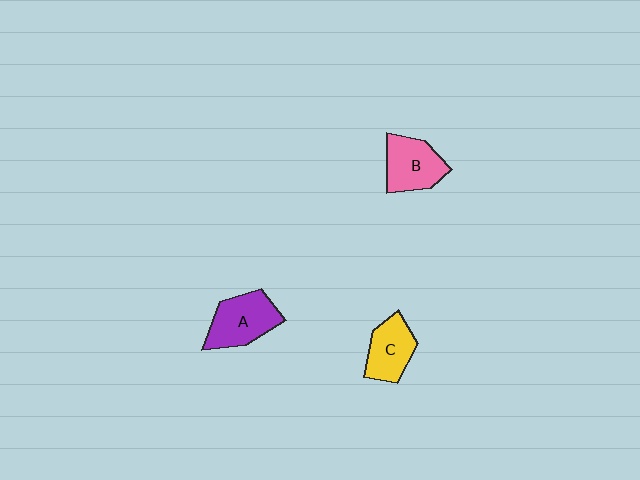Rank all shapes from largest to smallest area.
From largest to smallest: A (purple), B (pink), C (yellow).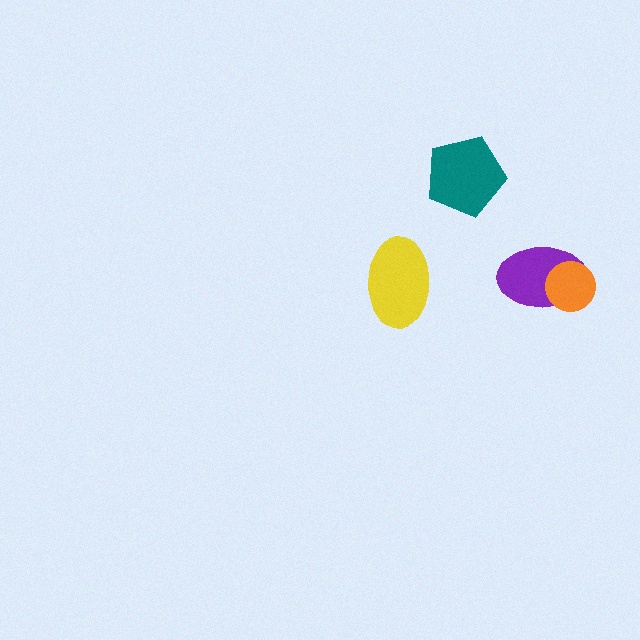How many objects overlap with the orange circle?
1 object overlaps with the orange circle.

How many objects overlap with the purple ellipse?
1 object overlaps with the purple ellipse.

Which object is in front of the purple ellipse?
The orange circle is in front of the purple ellipse.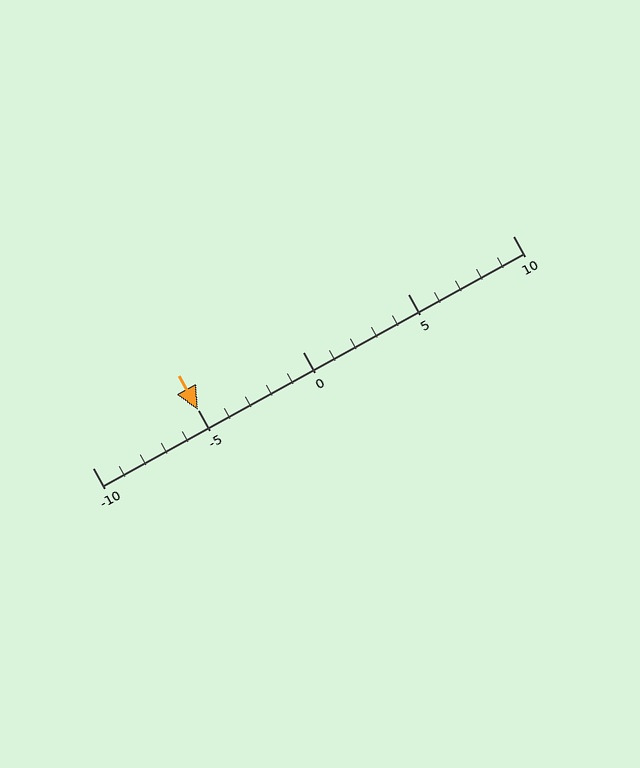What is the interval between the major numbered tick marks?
The major tick marks are spaced 5 units apart.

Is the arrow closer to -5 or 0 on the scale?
The arrow is closer to -5.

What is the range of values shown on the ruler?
The ruler shows values from -10 to 10.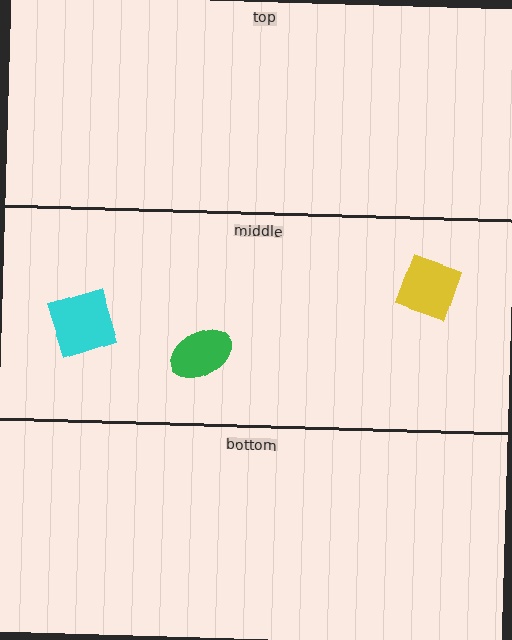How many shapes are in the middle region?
3.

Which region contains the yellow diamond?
The middle region.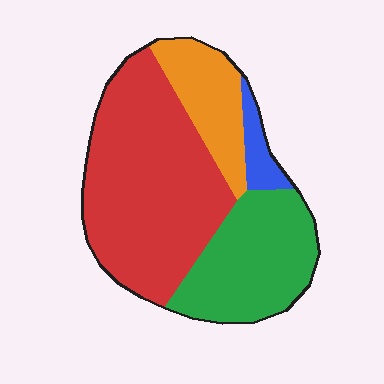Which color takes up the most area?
Red, at roughly 50%.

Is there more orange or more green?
Green.